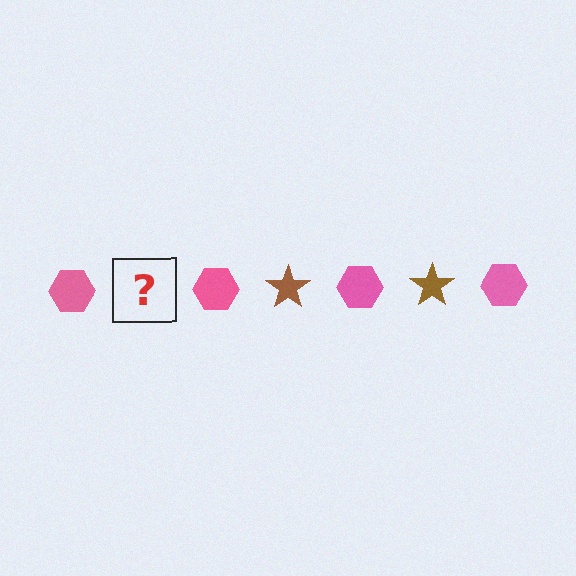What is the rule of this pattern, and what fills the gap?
The rule is that the pattern alternates between pink hexagon and brown star. The gap should be filled with a brown star.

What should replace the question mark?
The question mark should be replaced with a brown star.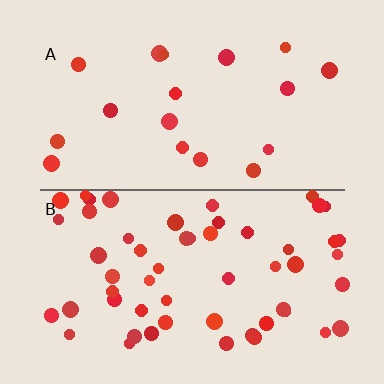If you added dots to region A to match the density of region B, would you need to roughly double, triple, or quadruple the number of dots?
Approximately triple.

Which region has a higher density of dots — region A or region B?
B (the bottom).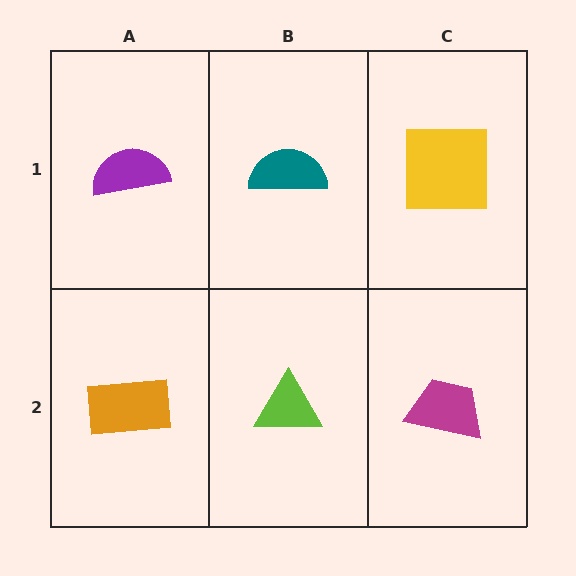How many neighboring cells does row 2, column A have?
2.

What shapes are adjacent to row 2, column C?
A yellow square (row 1, column C), a lime triangle (row 2, column B).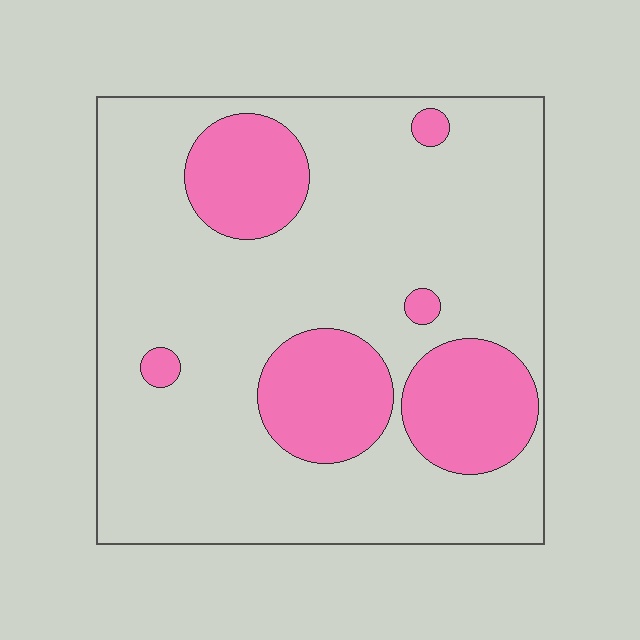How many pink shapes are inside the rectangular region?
6.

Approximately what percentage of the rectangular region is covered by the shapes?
Approximately 25%.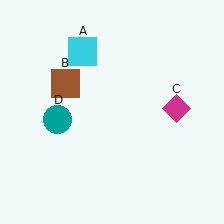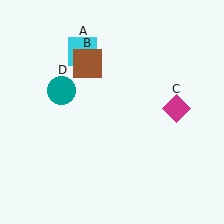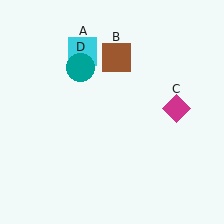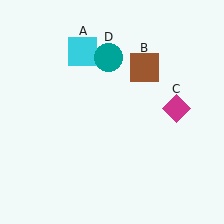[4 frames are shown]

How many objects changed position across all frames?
2 objects changed position: brown square (object B), teal circle (object D).